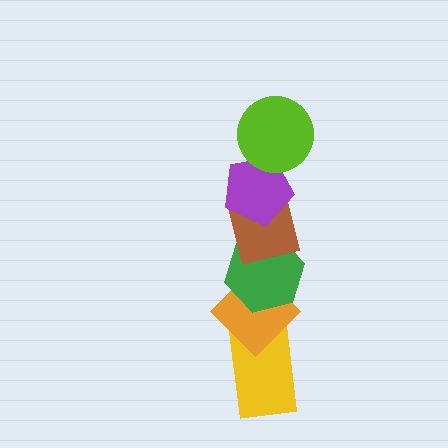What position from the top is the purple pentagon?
The purple pentagon is 2nd from the top.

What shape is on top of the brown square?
The purple pentagon is on top of the brown square.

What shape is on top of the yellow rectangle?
The orange diamond is on top of the yellow rectangle.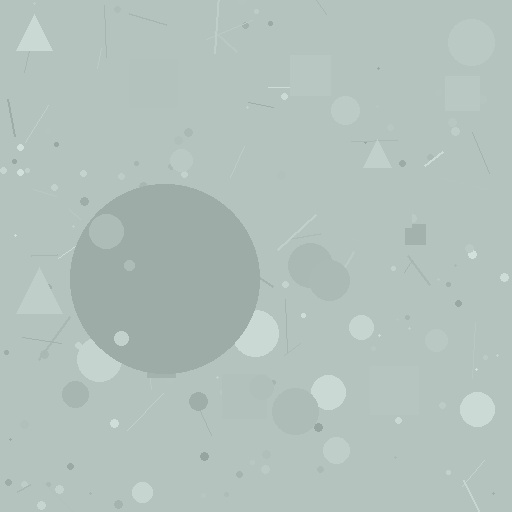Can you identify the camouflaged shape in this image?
The camouflaged shape is a circle.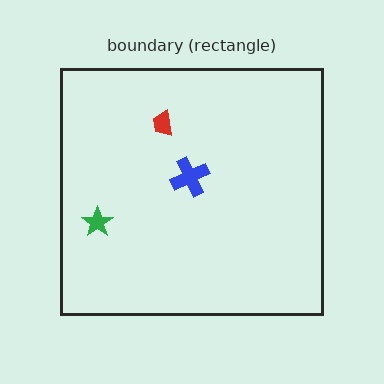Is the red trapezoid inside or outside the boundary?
Inside.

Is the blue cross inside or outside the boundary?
Inside.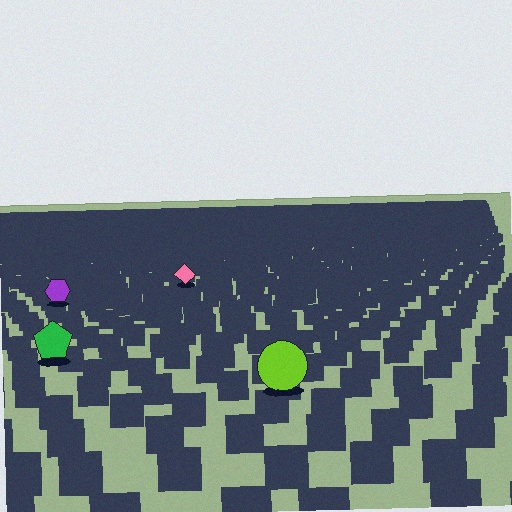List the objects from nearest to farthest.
From nearest to farthest: the lime circle, the green pentagon, the purple hexagon, the pink diamond.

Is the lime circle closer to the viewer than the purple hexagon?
Yes. The lime circle is closer — you can tell from the texture gradient: the ground texture is coarser near it.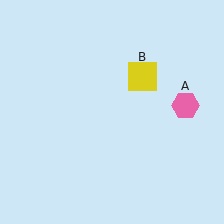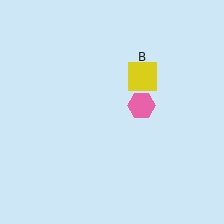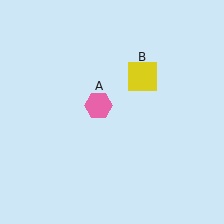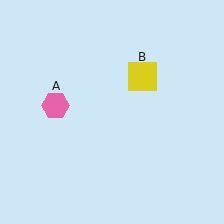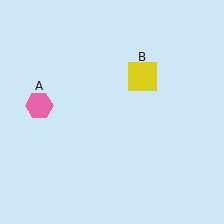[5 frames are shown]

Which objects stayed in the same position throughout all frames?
Yellow square (object B) remained stationary.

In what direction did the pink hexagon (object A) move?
The pink hexagon (object A) moved left.